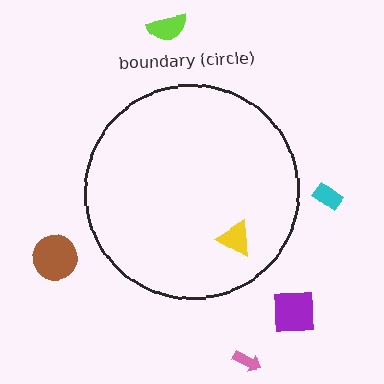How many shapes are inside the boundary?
1 inside, 5 outside.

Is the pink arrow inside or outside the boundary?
Outside.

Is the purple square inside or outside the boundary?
Outside.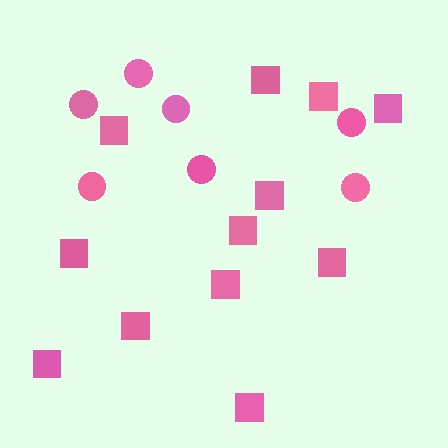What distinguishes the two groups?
There are 2 groups: one group of squares (12) and one group of circles (7).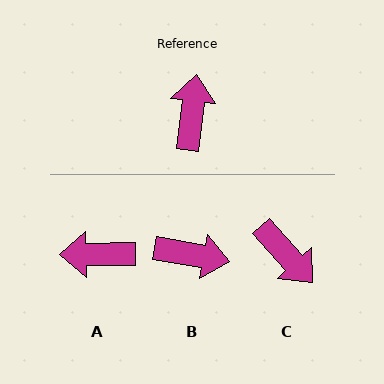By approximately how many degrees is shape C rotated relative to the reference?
Approximately 131 degrees clockwise.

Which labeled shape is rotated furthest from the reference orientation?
C, about 131 degrees away.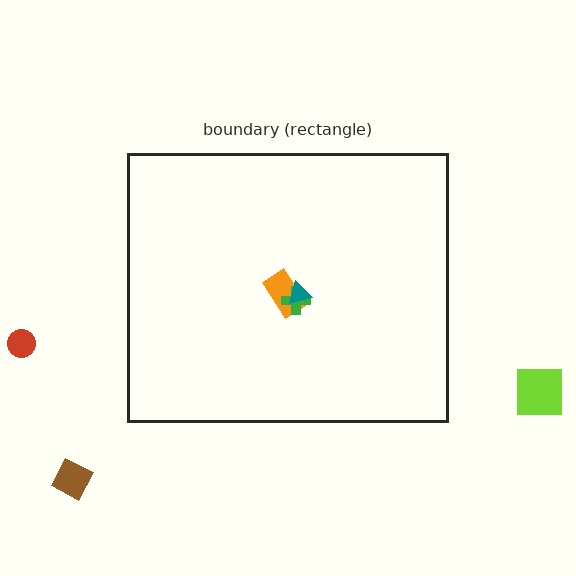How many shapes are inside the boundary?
3 inside, 3 outside.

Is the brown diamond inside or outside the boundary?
Outside.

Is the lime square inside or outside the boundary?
Outside.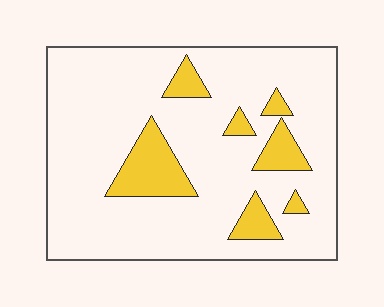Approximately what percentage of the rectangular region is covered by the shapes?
Approximately 15%.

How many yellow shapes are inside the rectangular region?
7.